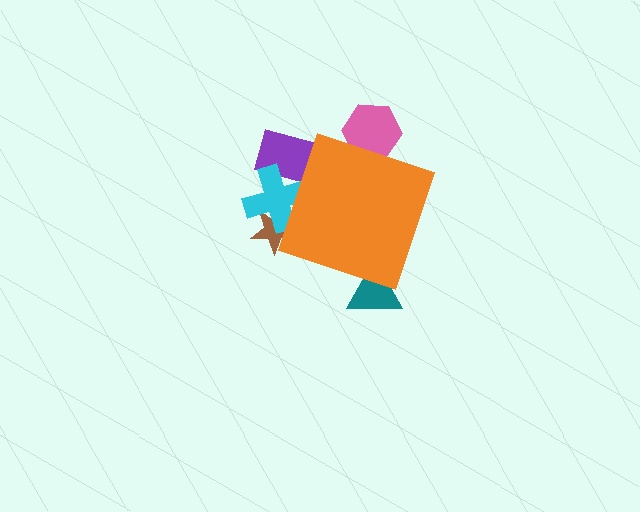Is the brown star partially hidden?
Yes, the brown star is partially hidden behind the orange diamond.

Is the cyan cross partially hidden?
Yes, the cyan cross is partially hidden behind the orange diamond.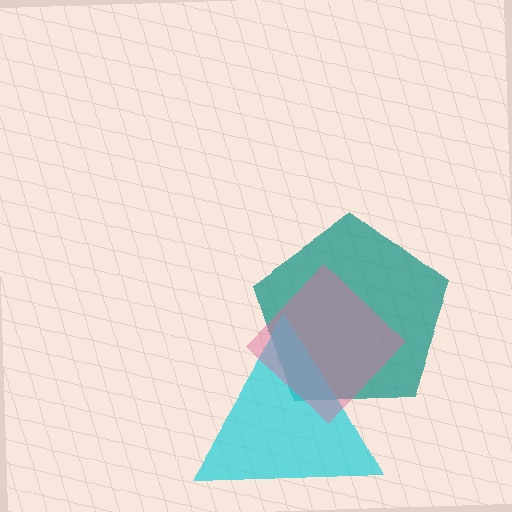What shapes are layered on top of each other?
The layered shapes are: a teal pentagon, a cyan triangle, a pink diamond.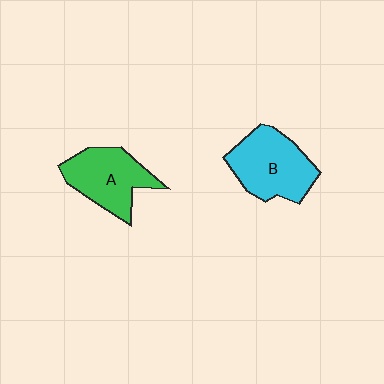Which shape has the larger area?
Shape B (cyan).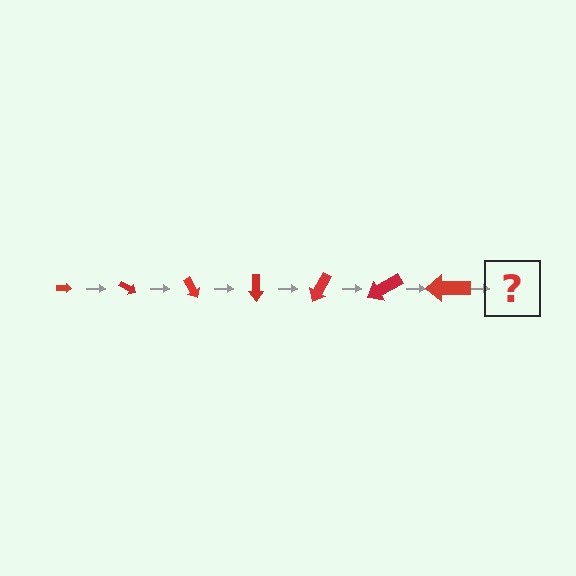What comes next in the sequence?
The next element should be an arrow, larger than the previous one and rotated 210 degrees from the start.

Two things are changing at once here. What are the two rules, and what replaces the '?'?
The two rules are that the arrow grows larger each step and it rotates 30 degrees each step. The '?' should be an arrow, larger than the previous one and rotated 210 degrees from the start.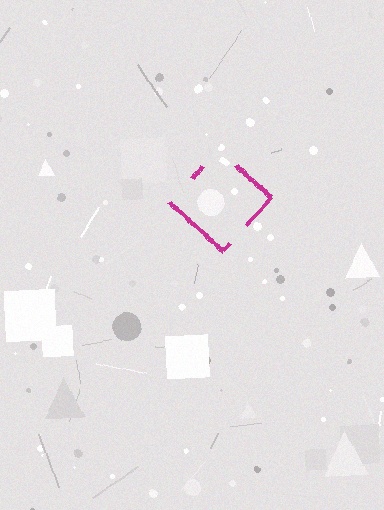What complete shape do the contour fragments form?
The contour fragments form a diamond.